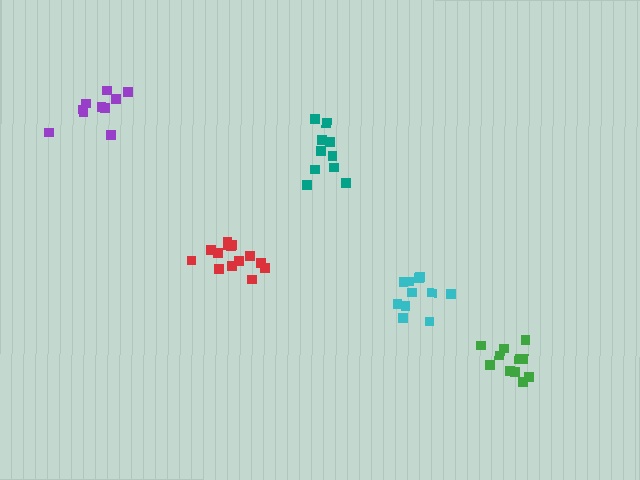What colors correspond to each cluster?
The clusters are colored: cyan, green, purple, red, teal.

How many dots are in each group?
Group 1: 11 dots, Group 2: 11 dots, Group 3: 10 dots, Group 4: 14 dots, Group 5: 10 dots (56 total).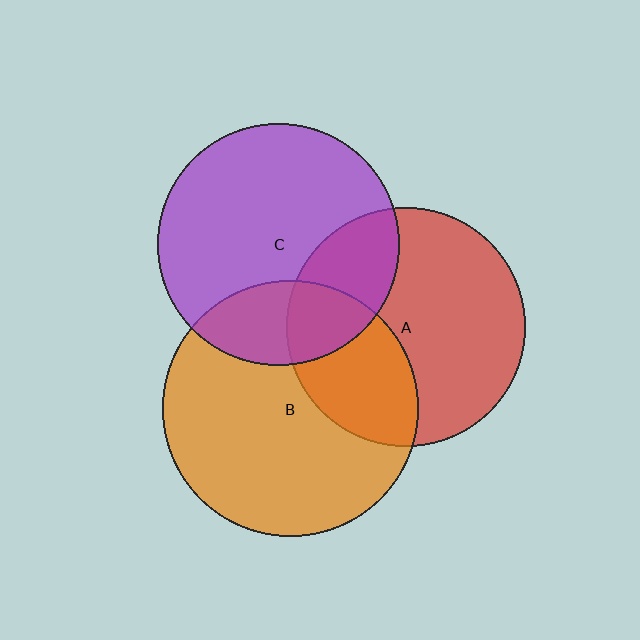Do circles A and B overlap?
Yes.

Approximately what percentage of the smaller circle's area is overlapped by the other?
Approximately 35%.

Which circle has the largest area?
Circle B (orange).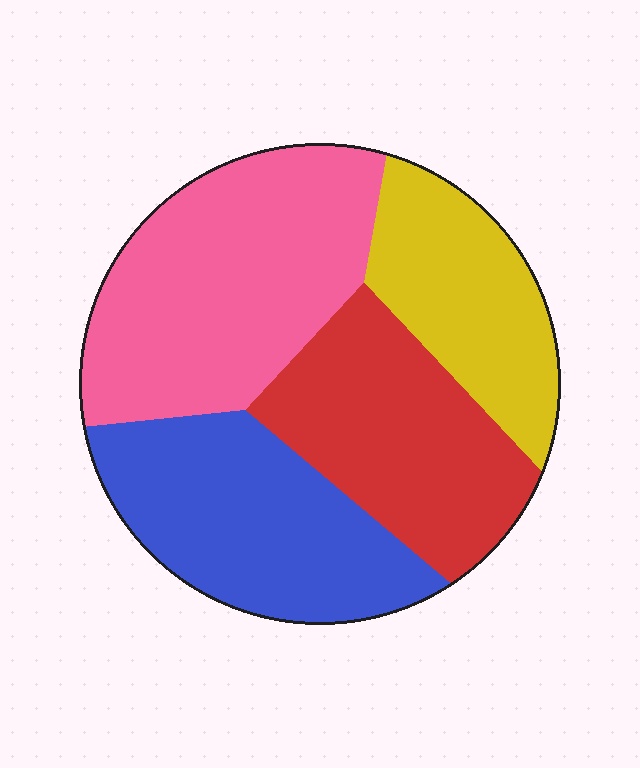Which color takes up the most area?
Pink, at roughly 30%.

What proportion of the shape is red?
Red covers roughly 25% of the shape.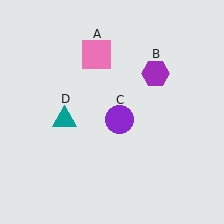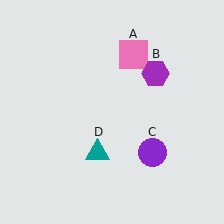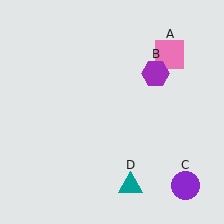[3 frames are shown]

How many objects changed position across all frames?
3 objects changed position: pink square (object A), purple circle (object C), teal triangle (object D).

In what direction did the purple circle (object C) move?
The purple circle (object C) moved down and to the right.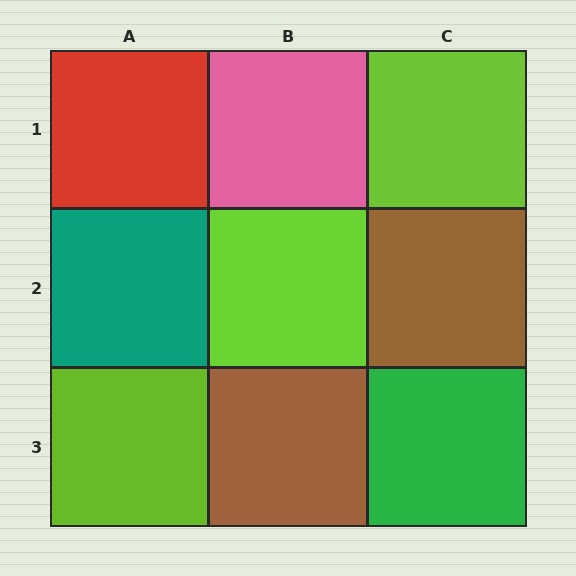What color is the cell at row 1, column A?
Red.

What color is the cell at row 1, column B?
Pink.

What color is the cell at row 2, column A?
Teal.